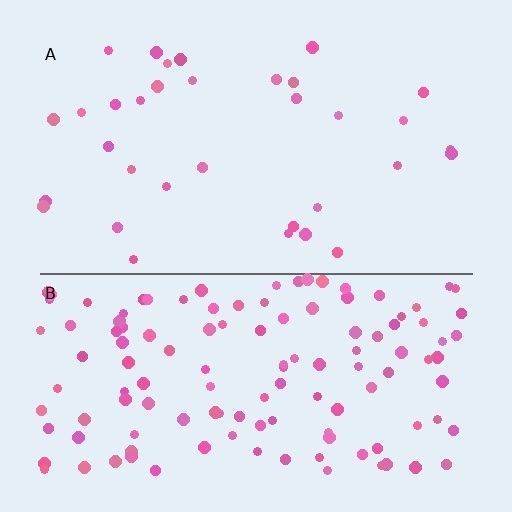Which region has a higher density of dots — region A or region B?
B (the bottom).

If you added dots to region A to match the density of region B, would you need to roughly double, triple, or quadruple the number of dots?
Approximately quadruple.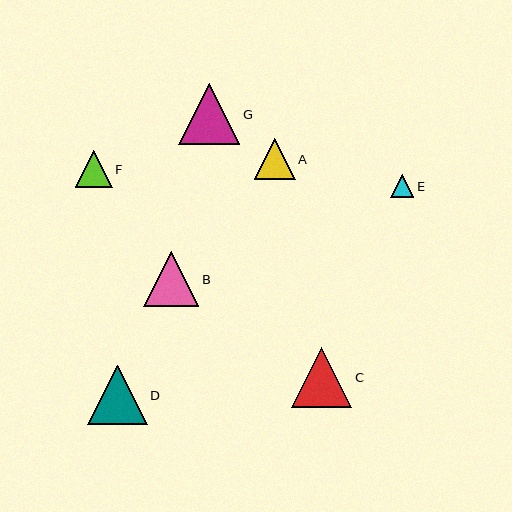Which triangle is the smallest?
Triangle E is the smallest with a size of approximately 23 pixels.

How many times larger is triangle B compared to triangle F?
Triangle B is approximately 1.5 times the size of triangle F.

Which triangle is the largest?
Triangle G is the largest with a size of approximately 61 pixels.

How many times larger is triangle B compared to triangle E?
Triangle B is approximately 2.5 times the size of triangle E.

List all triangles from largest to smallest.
From largest to smallest: G, C, D, B, A, F, E.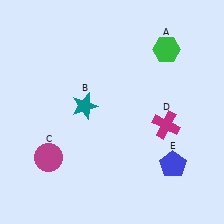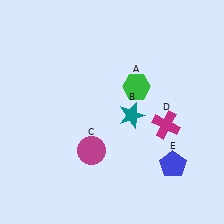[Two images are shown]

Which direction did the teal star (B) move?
The teal star (B) moved right.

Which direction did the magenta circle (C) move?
The magenta circle (C) moved right.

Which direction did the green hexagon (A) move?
The green hexagon (A) moved down.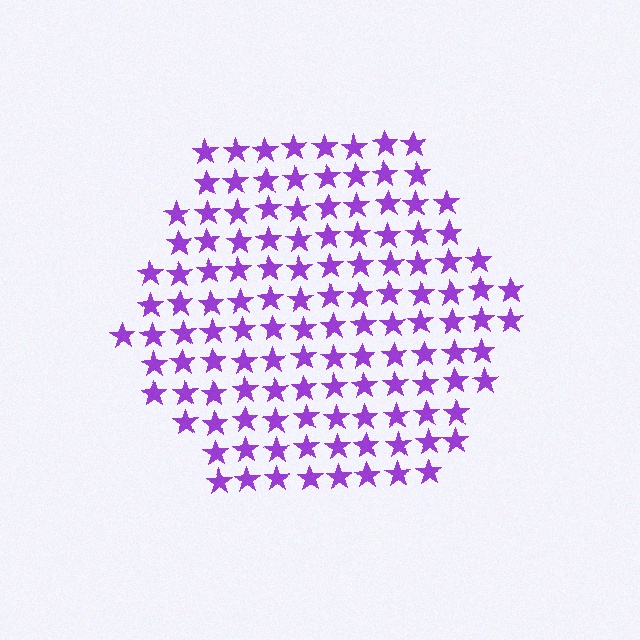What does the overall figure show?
The overall figure shows a hexagon.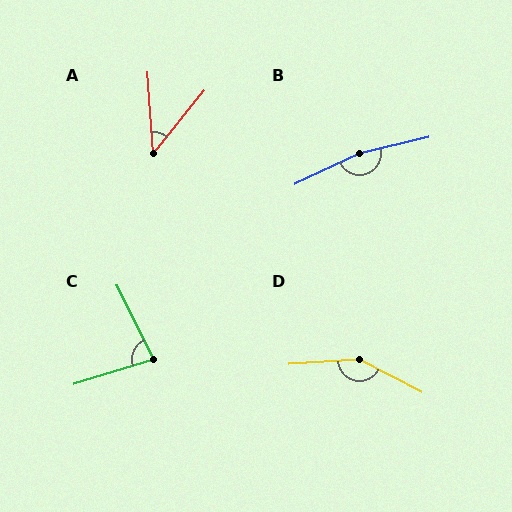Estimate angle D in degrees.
Approximately 149 degrees.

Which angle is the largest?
B, at approximately 168 degrees.